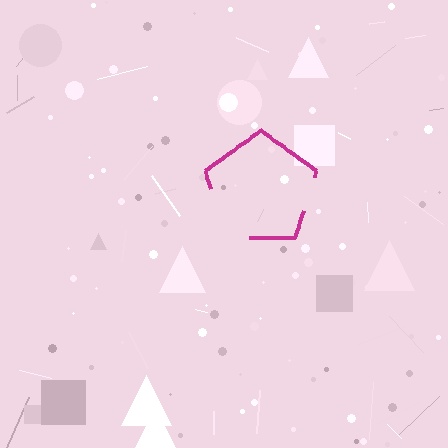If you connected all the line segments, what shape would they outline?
They would outline a pentagon.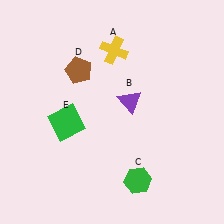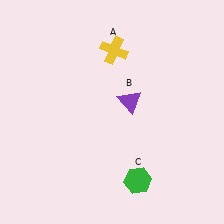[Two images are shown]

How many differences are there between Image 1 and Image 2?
There are 2 differences between the two images.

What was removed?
The brown pentagon (D), the green square (E) were removed in Image 2.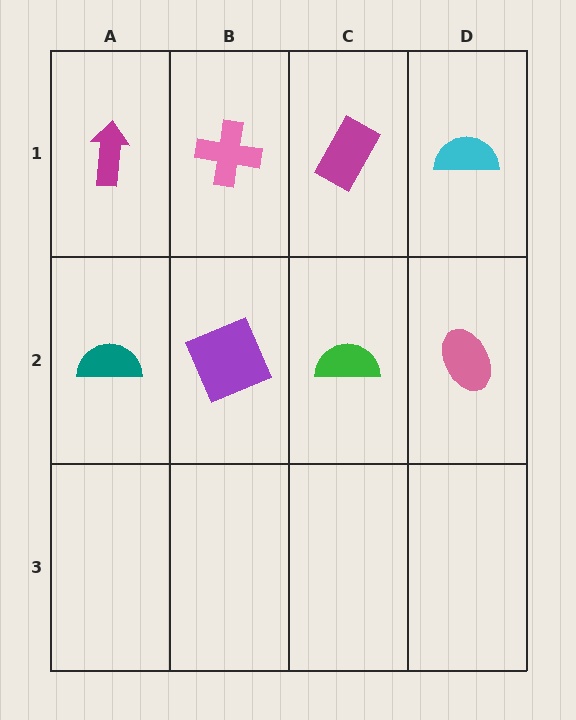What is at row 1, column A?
A magenta arrow.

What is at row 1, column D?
A cyan semicircle.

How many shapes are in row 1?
4 shapes.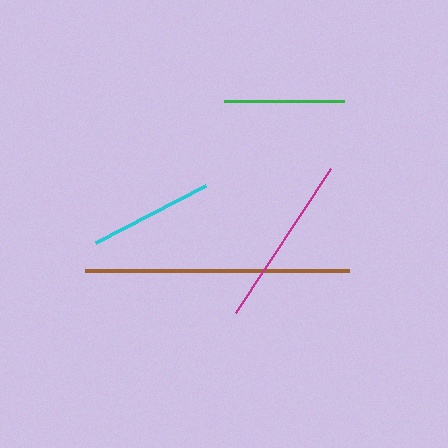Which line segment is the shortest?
The green line is the shortest at approximately 121 pixels.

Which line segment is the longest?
The brown line is the longest at approximately 264 pixels.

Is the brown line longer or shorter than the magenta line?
The brown line is longer than the magenta line.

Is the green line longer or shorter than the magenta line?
The magenta line is longer than the green line.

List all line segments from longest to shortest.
From longest to shortest: brown, magenta, cyan, green.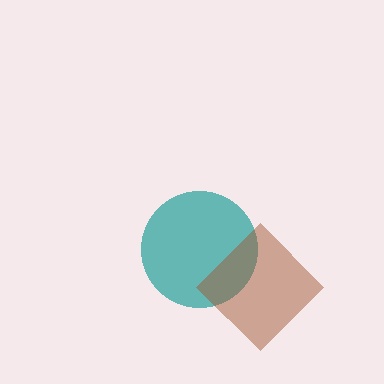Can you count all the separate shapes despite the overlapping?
Yes, there are 2 separate shapes.